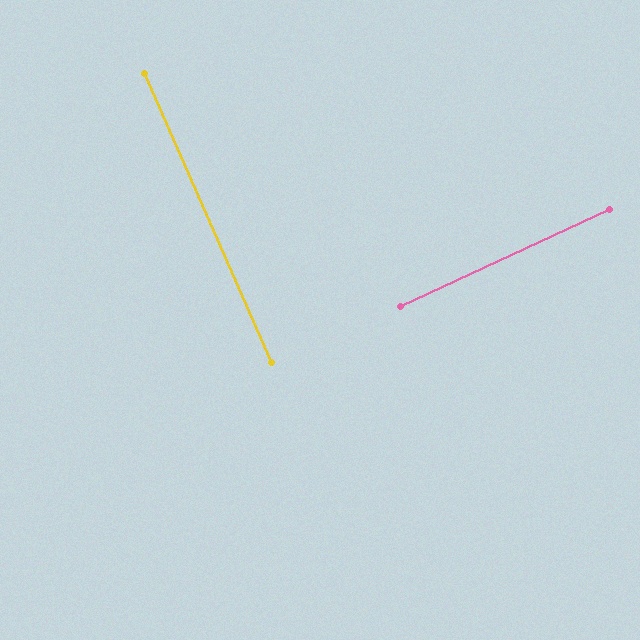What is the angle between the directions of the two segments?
Approximately 89 degrees.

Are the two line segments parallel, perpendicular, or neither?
Perpendicular — they meet at approximately 89°.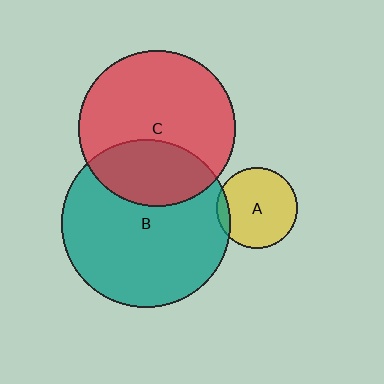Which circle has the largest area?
Circle B (teal).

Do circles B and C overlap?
Yes.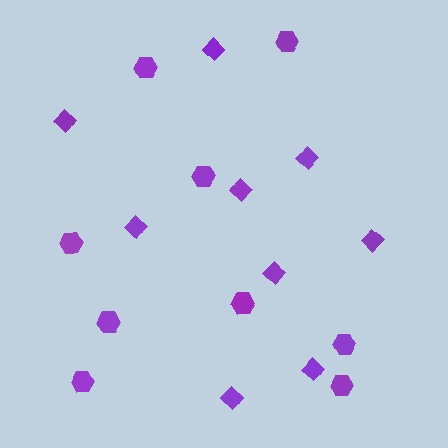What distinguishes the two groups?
There are 2 groups: one group of diamonds (9) and one group of hexagons (9).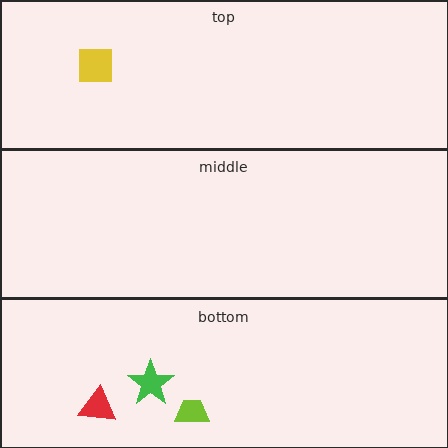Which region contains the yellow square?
The top region.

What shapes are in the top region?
The yellow square.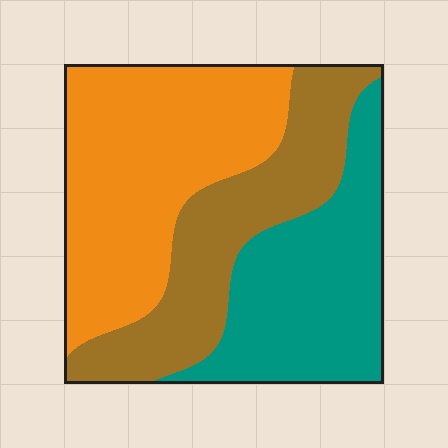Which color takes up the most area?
Orange, at roughly 40%.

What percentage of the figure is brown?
Brown takes up between a sixth and a third of the figure.